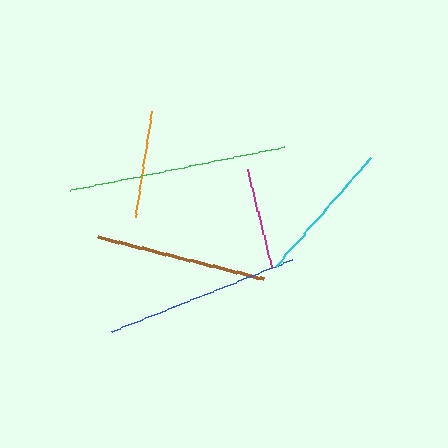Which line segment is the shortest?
The magenta line is the shortest at approximately 101 pixels.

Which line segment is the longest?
The green line is the longest at approximately 217 pixels.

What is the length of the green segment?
The green segment is approximately 217 pixels long.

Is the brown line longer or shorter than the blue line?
The blue line is longer than the brown line.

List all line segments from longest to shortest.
From longest to shortest: green, blue, brown, cyan, orange, magenta.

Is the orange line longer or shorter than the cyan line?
The cyan line is longer than the orange line.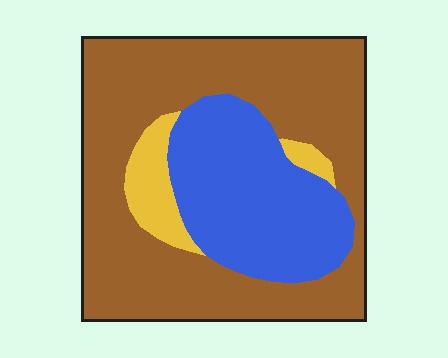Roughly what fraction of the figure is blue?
Blue covers around 30% of the figure.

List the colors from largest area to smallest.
From largest to smallest: brown, blue, yellow.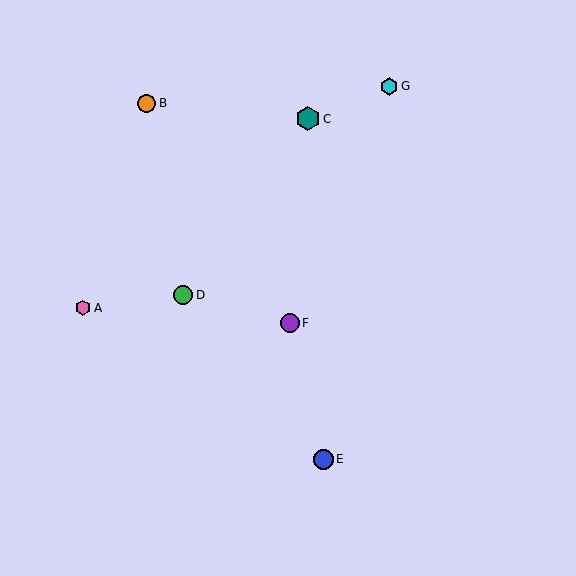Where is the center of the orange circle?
The center of the orange circle is at (147, 103).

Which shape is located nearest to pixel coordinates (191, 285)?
The green circle (labeled D) at (183, 295) is nearest to that location.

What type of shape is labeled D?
Shape D is a green circle.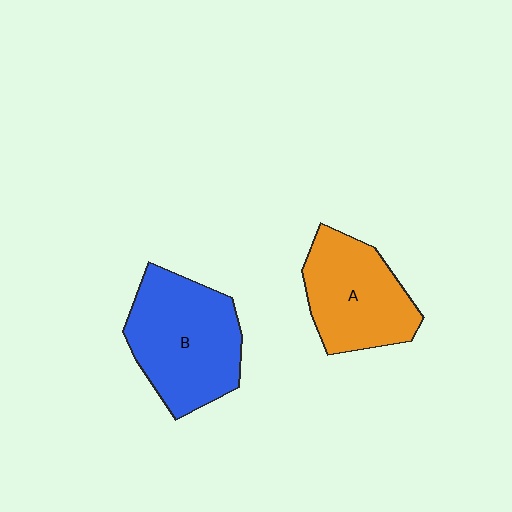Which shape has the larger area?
Shape B (blue).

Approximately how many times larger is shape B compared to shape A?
Approximately 1.2 times.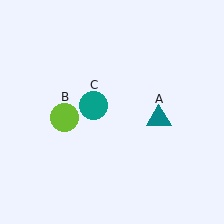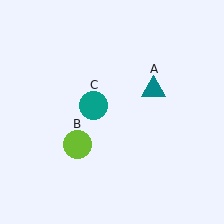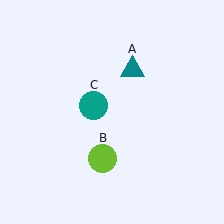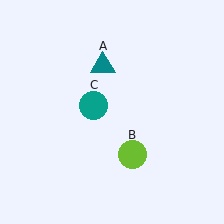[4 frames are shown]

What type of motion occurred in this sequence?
The teal triangle (object A), lime circle (object B) rotated counterclockwise around the center of the scene.